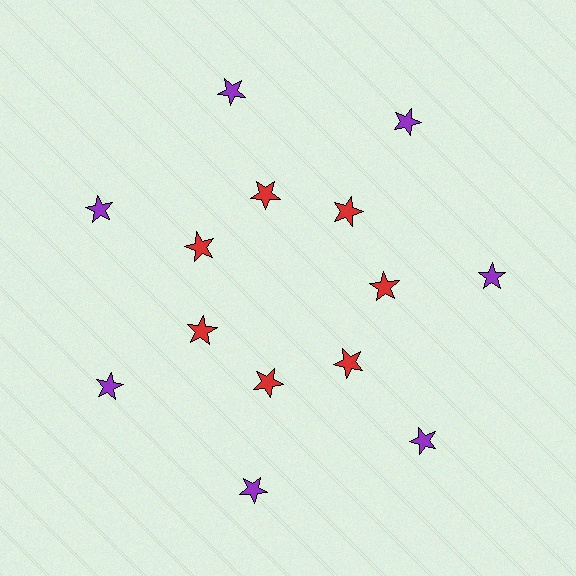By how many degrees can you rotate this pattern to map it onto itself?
The pattern maps onto itself every 51 degrees of rotation.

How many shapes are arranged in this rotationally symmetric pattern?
There are 14 shapes, arranged in 7 groups of 2.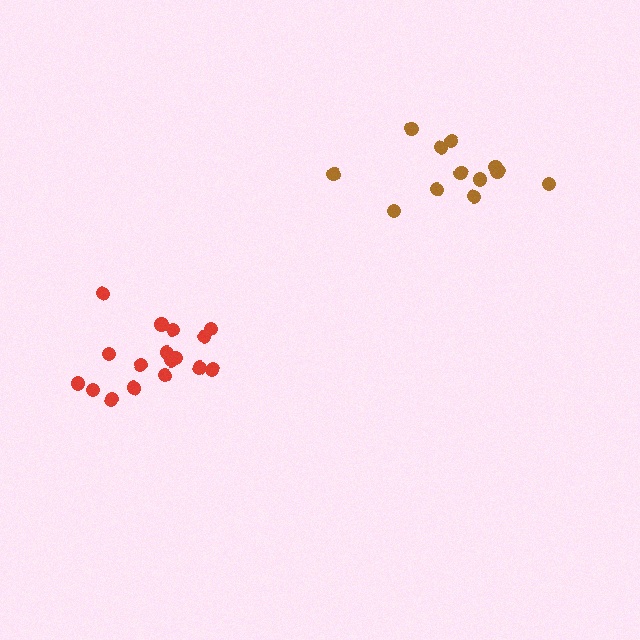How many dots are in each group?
Group 1: 17 dots, Group 2: 12 dots (29 total).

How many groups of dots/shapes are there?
There are 2 groups.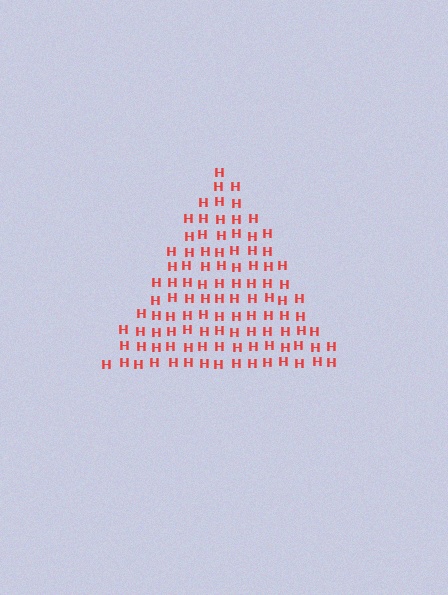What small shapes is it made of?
It is made of small letter H's.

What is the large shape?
The large shape is a triangle.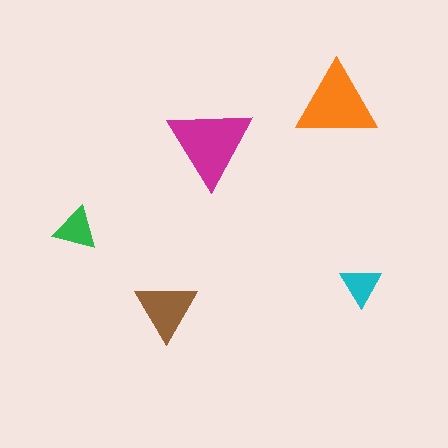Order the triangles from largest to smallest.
the magenta one, the orange one, the brown one, the green one, the cyan one.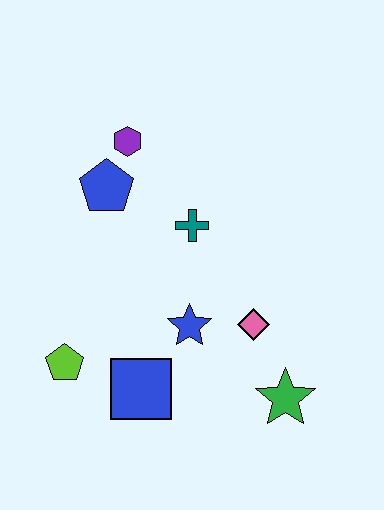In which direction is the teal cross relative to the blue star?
The teal cross is above the blue star.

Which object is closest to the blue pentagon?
The purple hexagon is closest to the blue pentagon.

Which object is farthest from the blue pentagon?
The green star is farthest from the blue pentagon.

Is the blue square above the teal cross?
No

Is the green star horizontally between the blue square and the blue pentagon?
No